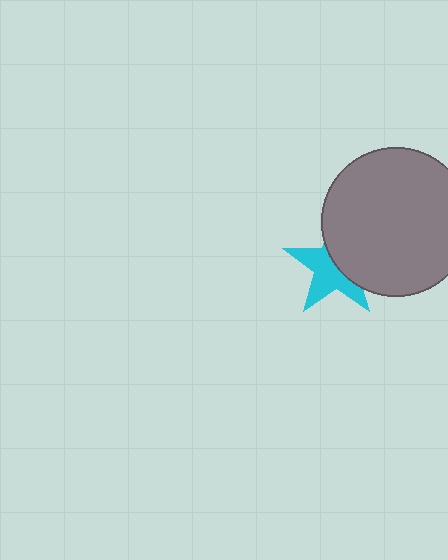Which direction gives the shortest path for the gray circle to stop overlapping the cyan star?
Moving right gives the shortest separation.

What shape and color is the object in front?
The object in front is a gray circle.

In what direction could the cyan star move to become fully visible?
The cyan star could move left. That would shift it out from behind the gray circle entirely.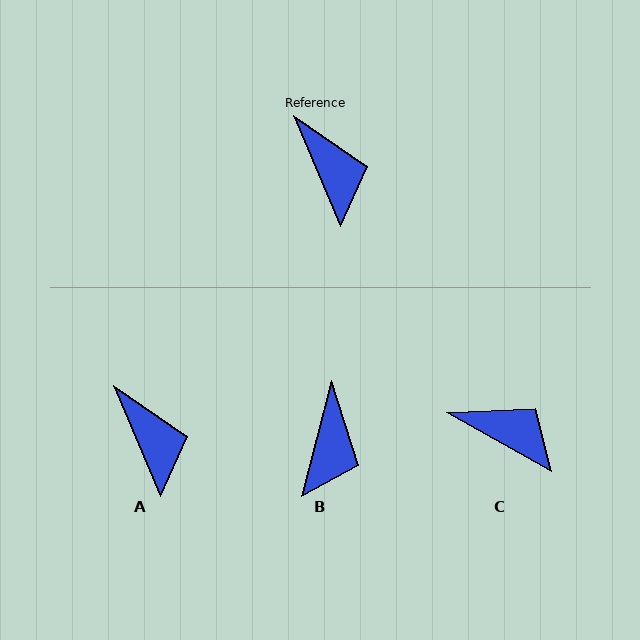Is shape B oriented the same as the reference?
No, it is off by about 37 degrees.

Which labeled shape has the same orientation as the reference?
A.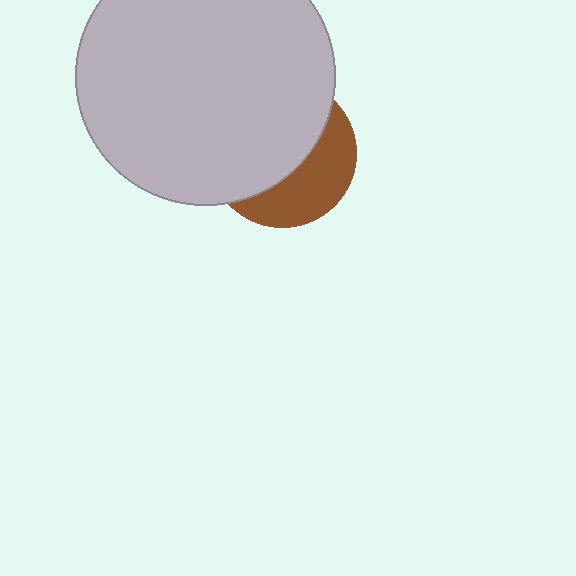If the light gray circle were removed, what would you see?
You would see the complete brown circle.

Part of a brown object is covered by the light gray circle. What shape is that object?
It is a circle.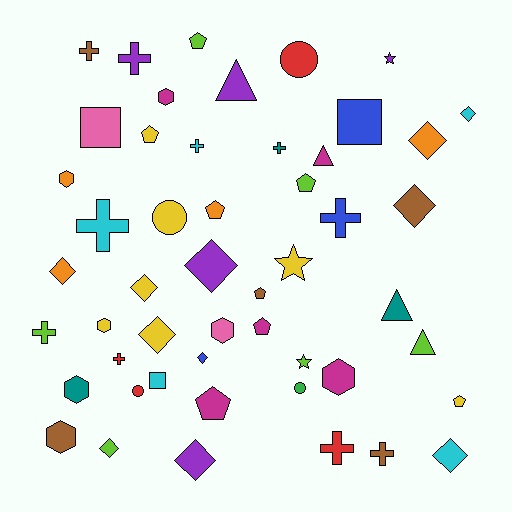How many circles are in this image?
There are 4 circles.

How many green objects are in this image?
There is 1 green object.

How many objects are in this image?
There are 50 objects.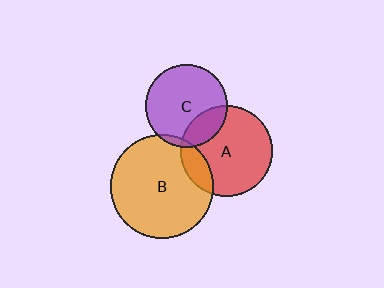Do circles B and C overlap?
Yes.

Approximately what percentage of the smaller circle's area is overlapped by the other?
Approximately 5%.